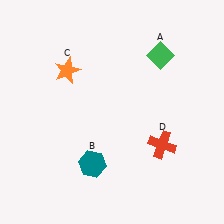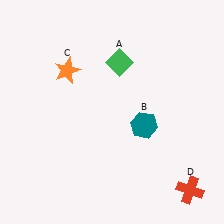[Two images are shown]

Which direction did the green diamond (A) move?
The green diamond (A) moved left.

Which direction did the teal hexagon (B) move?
The teal hexagon (B) moved right.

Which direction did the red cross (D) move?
The red cross (D) moved down.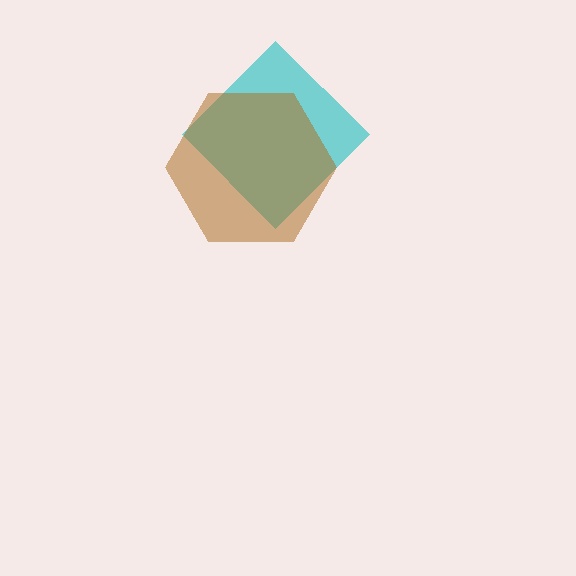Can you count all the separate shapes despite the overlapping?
Yes, there are 2 separate shapes.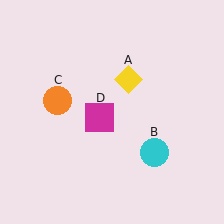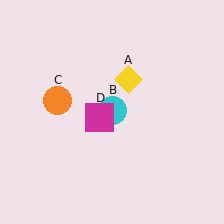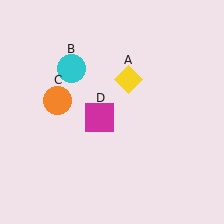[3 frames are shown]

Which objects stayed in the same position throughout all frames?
Yellow diamond (object A) and orange circle (object C) and magenta square (object D) remained stationary.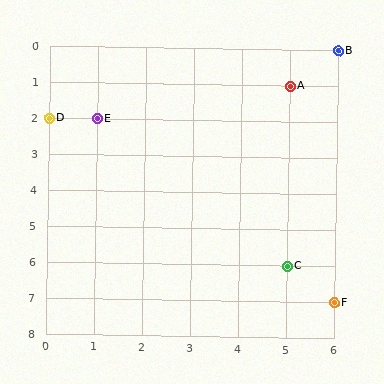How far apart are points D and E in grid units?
Points D and E are 1 column apart.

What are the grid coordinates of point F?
Point F is at grid coordinates (6, 7).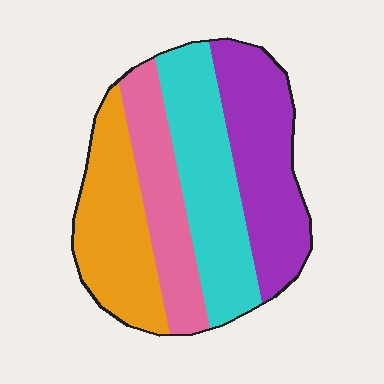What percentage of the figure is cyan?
Cyan covers about 30% of the figure.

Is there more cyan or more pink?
Cyan.